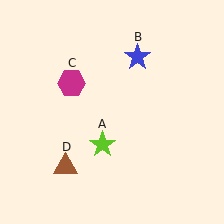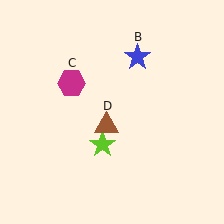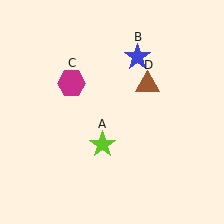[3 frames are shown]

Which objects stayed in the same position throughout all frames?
Lime star (object A) and blue star (object B) and magenta hexagon (object C) remained stationary.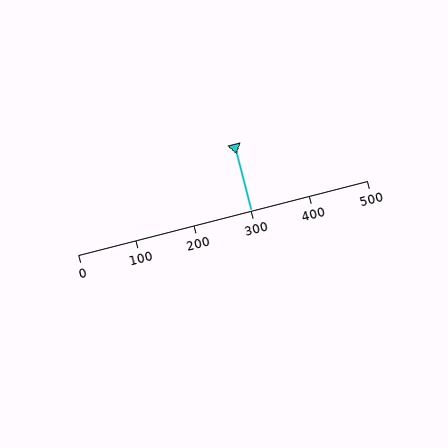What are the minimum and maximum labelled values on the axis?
The axis runs from 0 to 500.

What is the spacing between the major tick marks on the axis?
The major ticks are spaced 100 apart.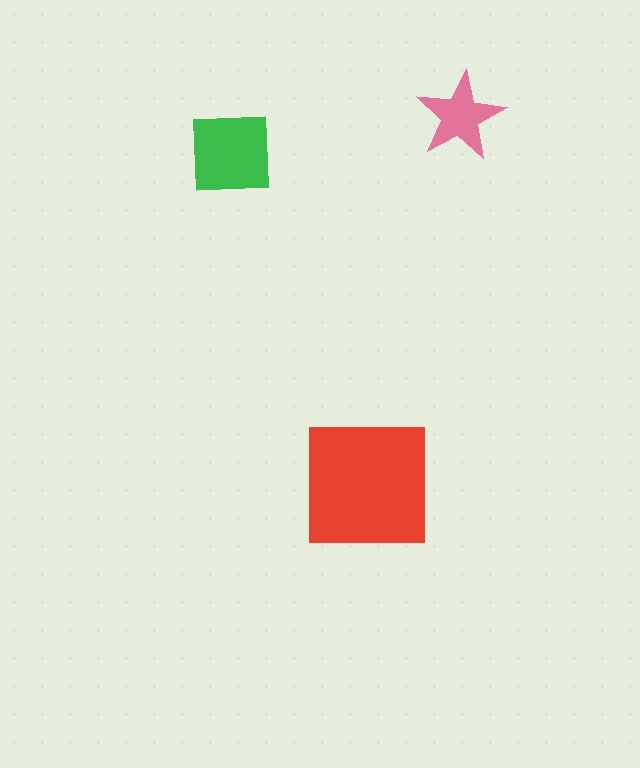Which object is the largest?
The red square.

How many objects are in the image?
There are 3 objects in the image.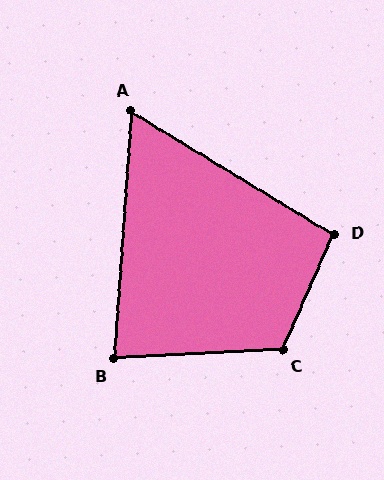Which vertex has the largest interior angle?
C, at approximately 117 degrees.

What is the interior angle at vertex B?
Approximately 83 degrees (acute).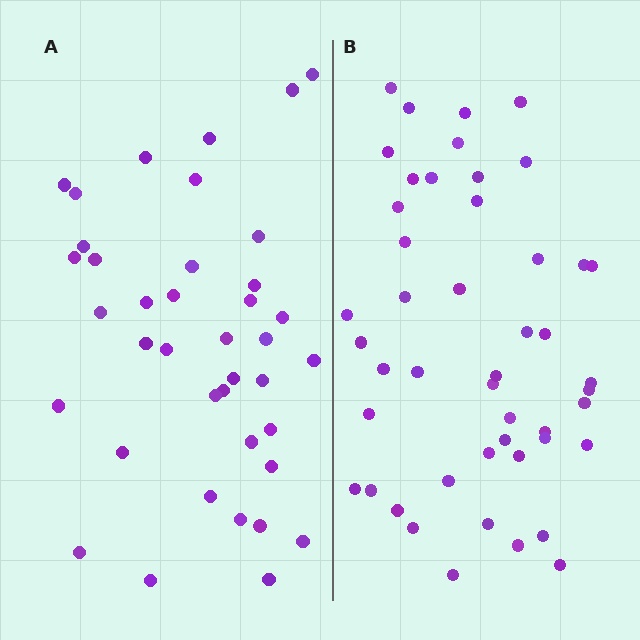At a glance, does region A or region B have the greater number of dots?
Region B (the right region) has more dots.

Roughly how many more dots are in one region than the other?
Region B has roughly 8 or so more dots than region A.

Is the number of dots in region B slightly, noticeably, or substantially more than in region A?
Region B has only slightly more — the two regions are fairly close. The ratio is roughly 1.2 to 1.